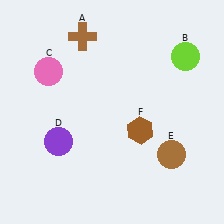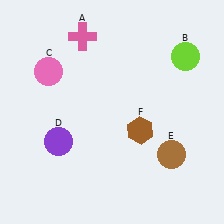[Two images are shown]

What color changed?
The cross (A) changed from brown in Image 1 to pink in Image 2.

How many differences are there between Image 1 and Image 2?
There is 1 difference between the two images.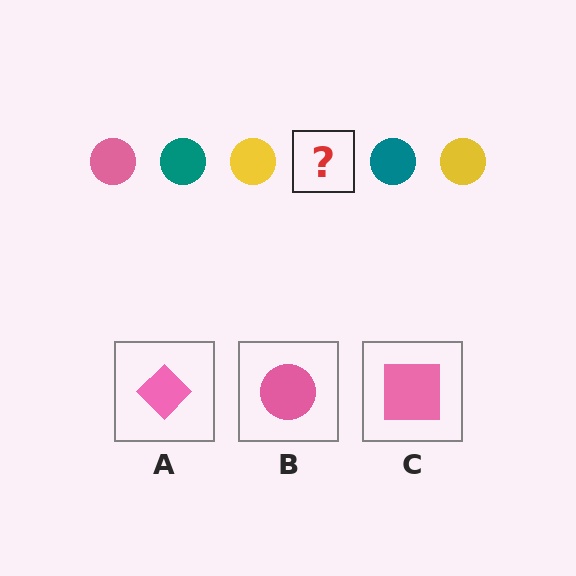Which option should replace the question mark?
Option B.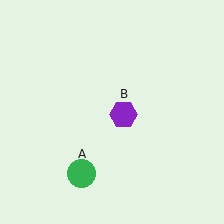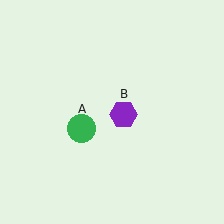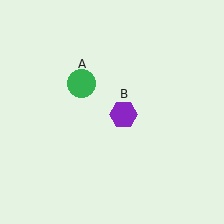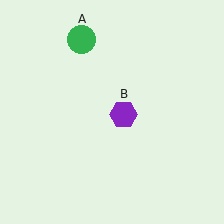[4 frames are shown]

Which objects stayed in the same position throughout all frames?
Purple hexagon (object B) remained stationary.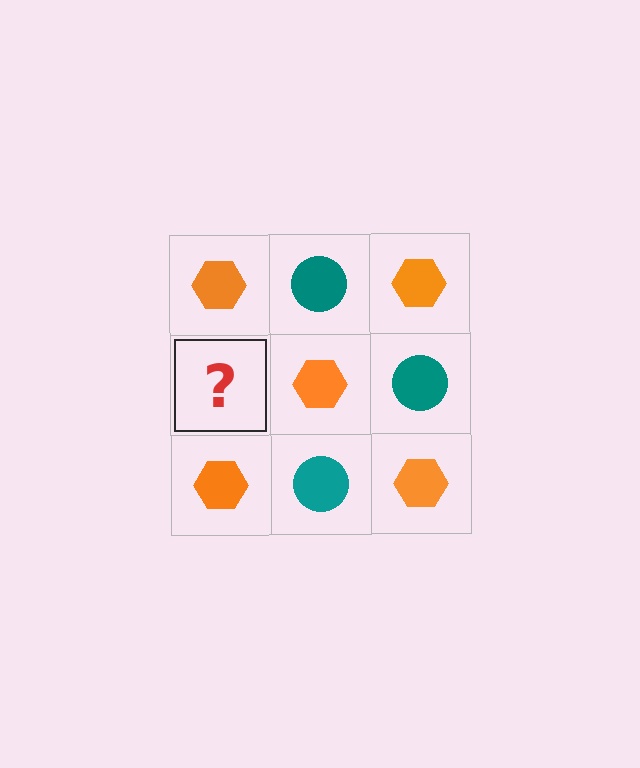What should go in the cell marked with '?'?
The missing cell should contain a teal circle.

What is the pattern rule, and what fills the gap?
The rule is that it alternates orange hexagon and teal circle in a checkerboard pattern. The gap should be filled with a teal circle.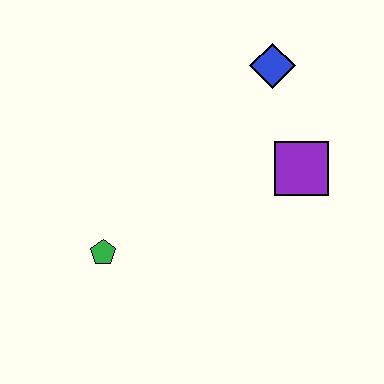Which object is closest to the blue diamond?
The purple square is closest to the blue diamond.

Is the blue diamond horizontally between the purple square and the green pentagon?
Yes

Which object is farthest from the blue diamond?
The green pentagon is farthest from the blue diamond.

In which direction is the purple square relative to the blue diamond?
The purple square is below the blue diamond.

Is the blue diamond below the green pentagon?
No